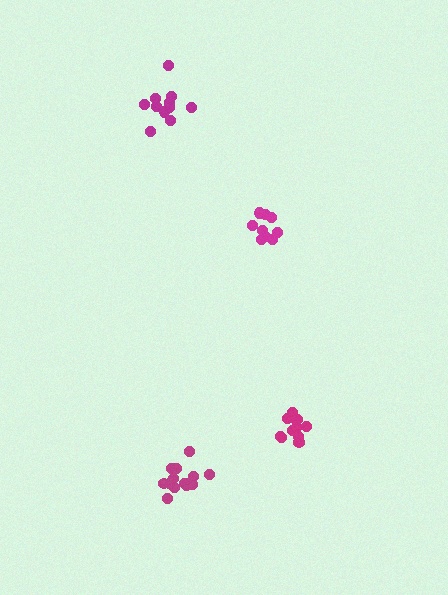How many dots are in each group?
Group 1: 12 dots, Group 2: 9 dots, Group 3: 11 dots, Group 4: 14 dots (46 total).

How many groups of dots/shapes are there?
There are 4 groups.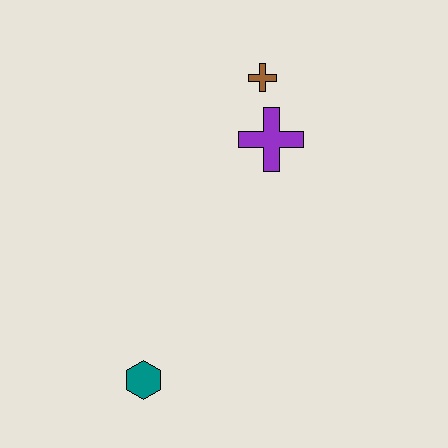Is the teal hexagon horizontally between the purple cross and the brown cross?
No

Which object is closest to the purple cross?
The brown cross is closest to the purple cross.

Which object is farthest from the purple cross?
The teal hexagon is farthest from the purple cross.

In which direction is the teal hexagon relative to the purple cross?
The teal hexagon is below the purple cross.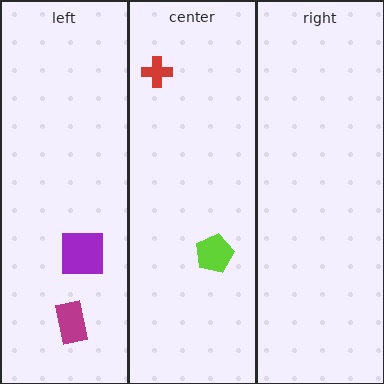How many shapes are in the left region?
2.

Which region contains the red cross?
The center region.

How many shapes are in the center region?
2.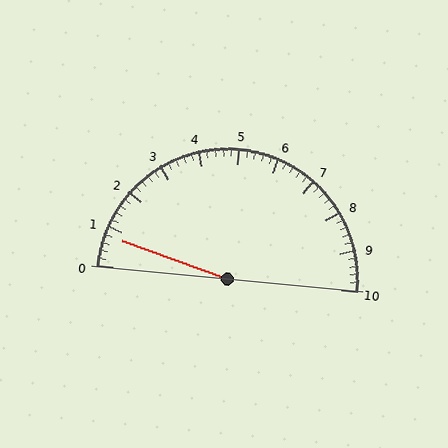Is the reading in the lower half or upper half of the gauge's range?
The reading is in the lower half of the range (0 to 10).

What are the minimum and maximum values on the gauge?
The gauge ranges from 0 to 10.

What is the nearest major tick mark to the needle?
The nearest major tick mark is 1.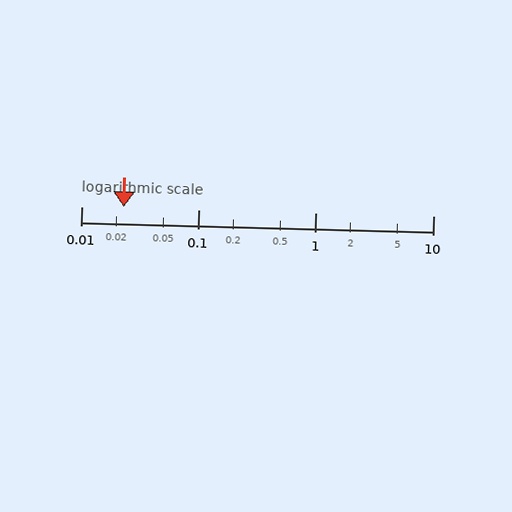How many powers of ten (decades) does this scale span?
The scale spans 3 decades, from 0.01 to 10.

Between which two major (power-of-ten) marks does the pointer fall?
The pointer is between 0.01 and 0.1.